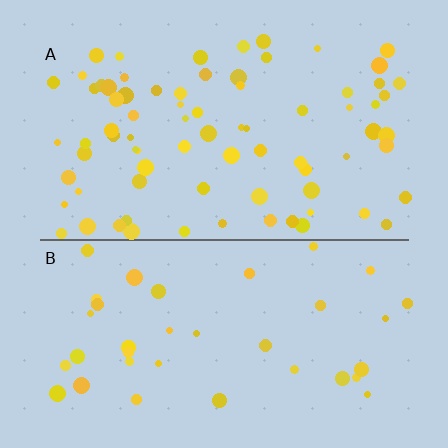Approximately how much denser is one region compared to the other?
Approximately 2.1× — region A over region B.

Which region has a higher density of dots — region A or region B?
A (the top).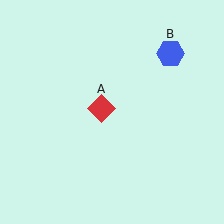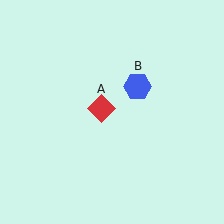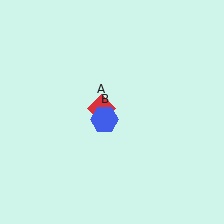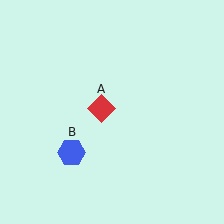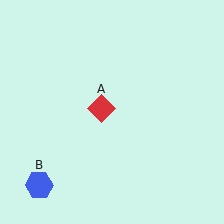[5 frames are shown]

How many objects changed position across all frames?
1 object changed position: blue hexagon (object B).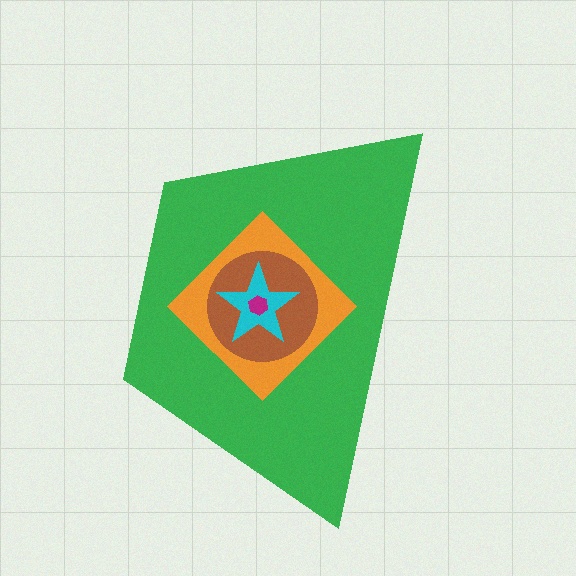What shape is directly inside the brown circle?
The cyan star.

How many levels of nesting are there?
5.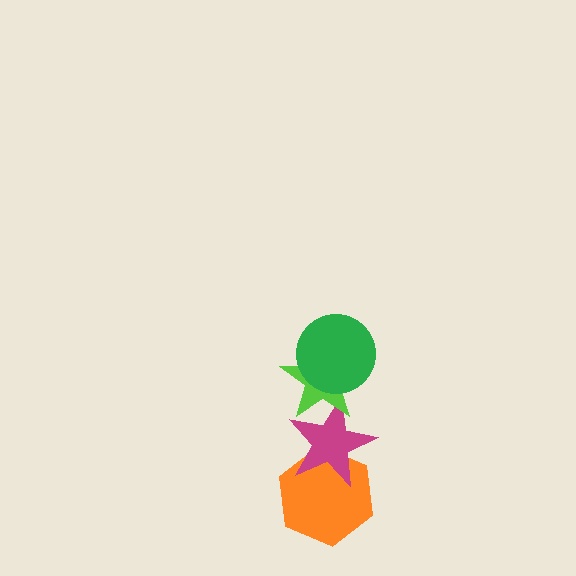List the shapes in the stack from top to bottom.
From top to bottom: the green circle, the lime star, the magenta star, the orange hexagon.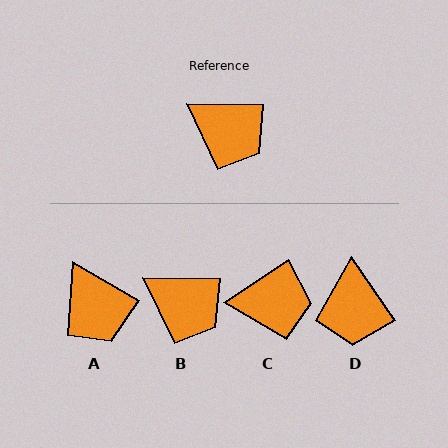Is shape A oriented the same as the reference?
No, it is off by about 29 degrees.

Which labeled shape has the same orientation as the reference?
B.